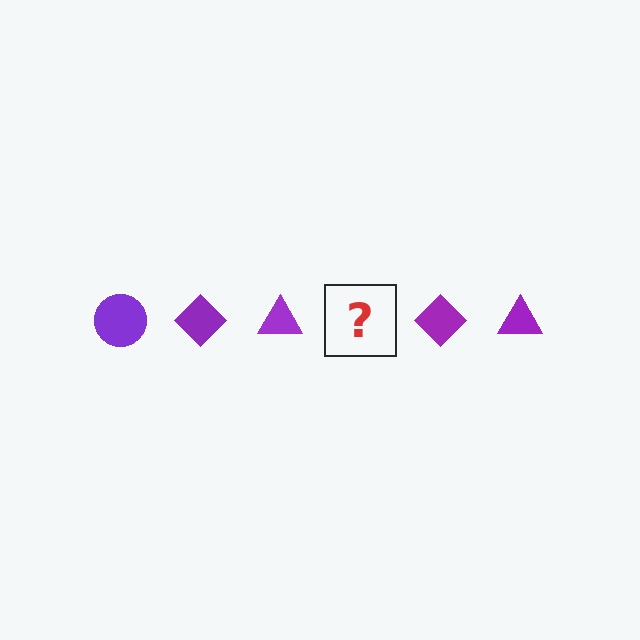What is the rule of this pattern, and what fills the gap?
The rule is that the pattern cycles through circle, diamond, triangle shapes in purple. The gap should be filled with a purple circle.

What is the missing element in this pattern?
The missing element is a purple circle.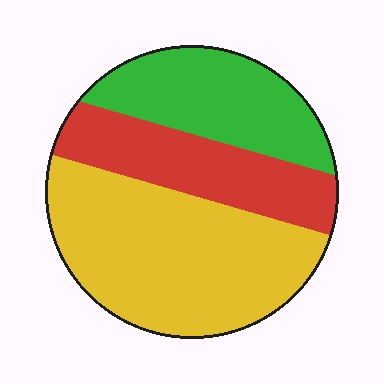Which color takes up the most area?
Yellow, at roughly 50%.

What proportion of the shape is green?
Green takes up between a quarter and a half of the shape.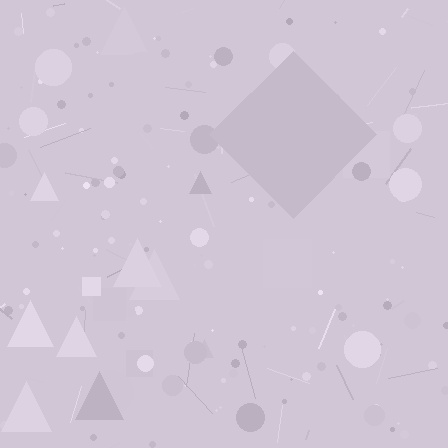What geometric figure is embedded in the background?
A diamond is embedded in the background.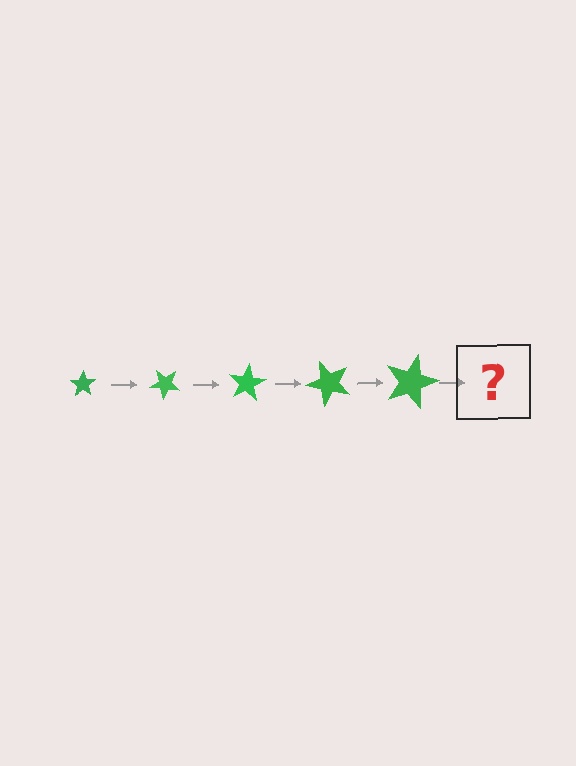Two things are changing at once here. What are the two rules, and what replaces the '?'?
The two rules are that the star grows larger each step and it rotates 40 degrees each step. The '?' should be a star, larger than the previous one and rotated 200 degrees from the start.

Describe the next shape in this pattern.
It should be a star, larger than the previous one and rotated 200 degrees from the start.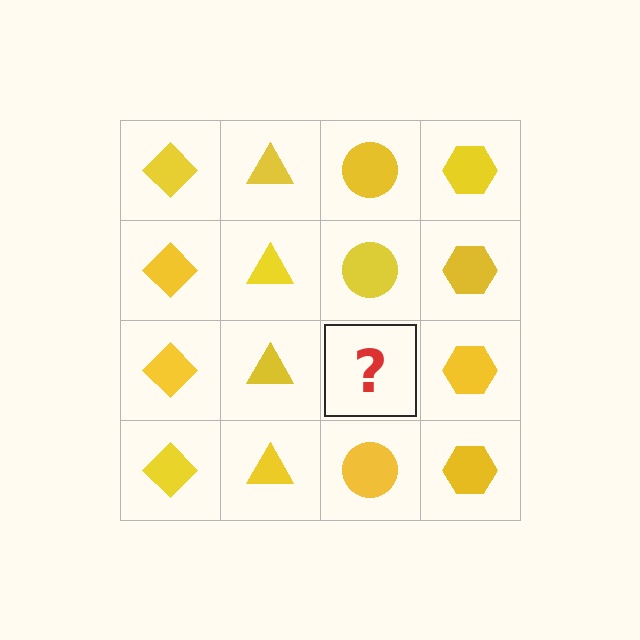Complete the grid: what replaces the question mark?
The question mark should be replaced with a yellow circle.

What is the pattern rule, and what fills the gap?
The rule is that each column has a consistent shape. The gap should be filled with a yellow circle.